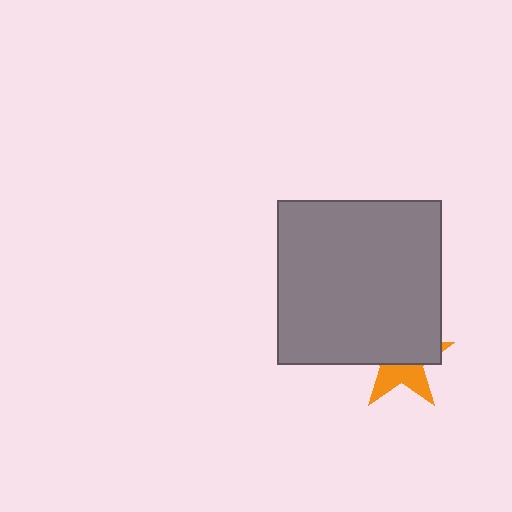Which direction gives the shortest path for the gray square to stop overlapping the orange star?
Moving up gives the shortest separation.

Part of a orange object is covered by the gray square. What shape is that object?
It is a star.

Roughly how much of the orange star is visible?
A small part of it is visible (roughly 40%).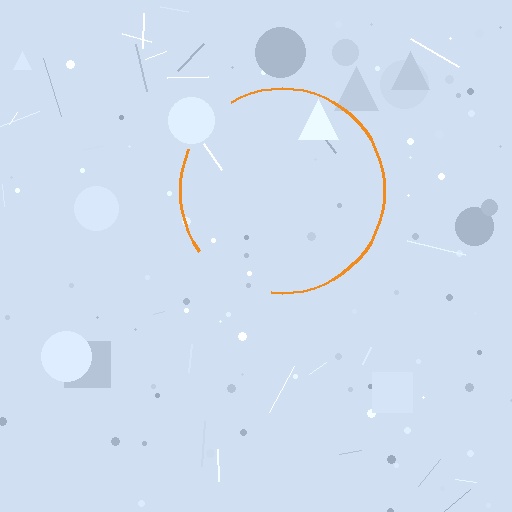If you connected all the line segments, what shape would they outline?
They would outline a circle.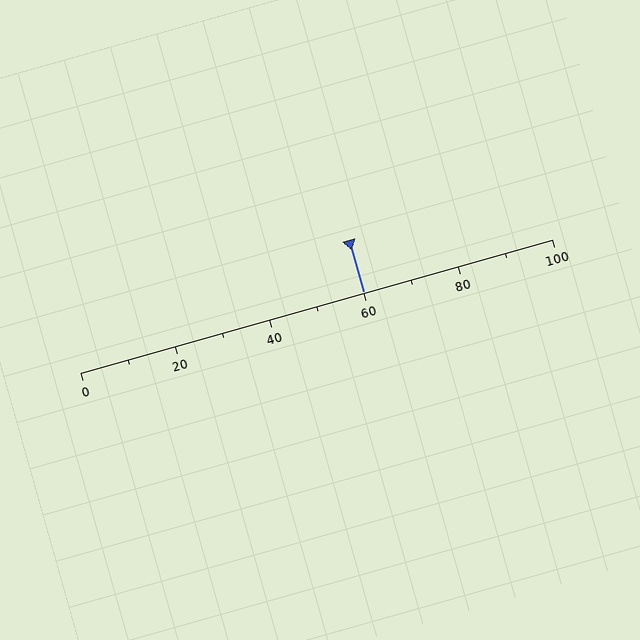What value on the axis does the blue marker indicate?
The marker indicates approximately 60.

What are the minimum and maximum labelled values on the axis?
The axis runs from 0 to 100.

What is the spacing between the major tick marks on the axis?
The major ticks are spaced 20 apart.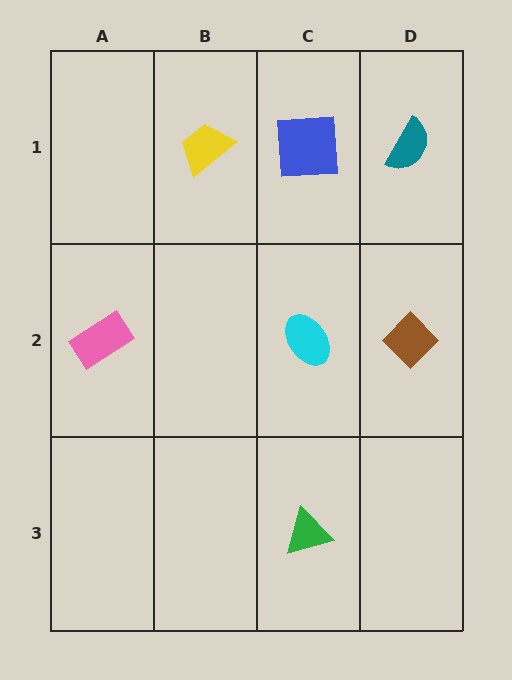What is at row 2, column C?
A cyan ellipse.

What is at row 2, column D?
A brown diamond.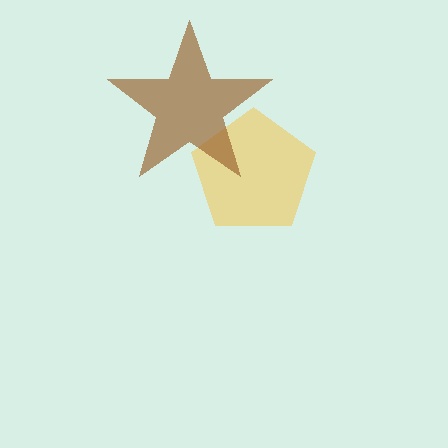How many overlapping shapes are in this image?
There are 2 overlapping shapes in the image.